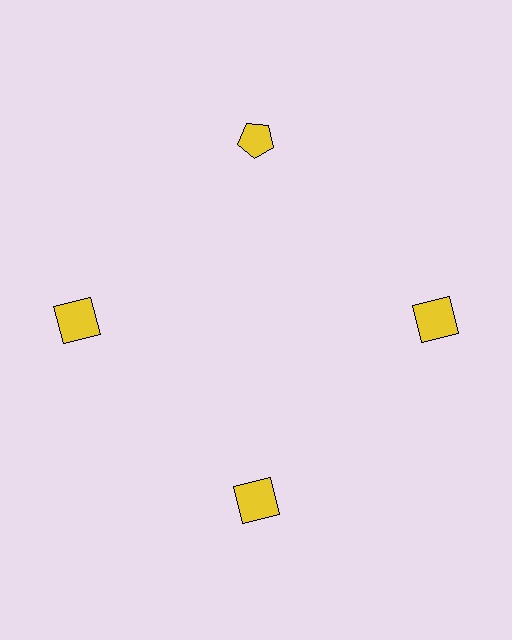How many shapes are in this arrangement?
There are 4 shapes arranged in a ring pattern.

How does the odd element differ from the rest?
It has a different shape: pentagon instead of square.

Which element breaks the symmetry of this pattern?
The yellow pentagon at roughly the 12 o'clock position breaks the symmetry. All other shapes are yellow squares.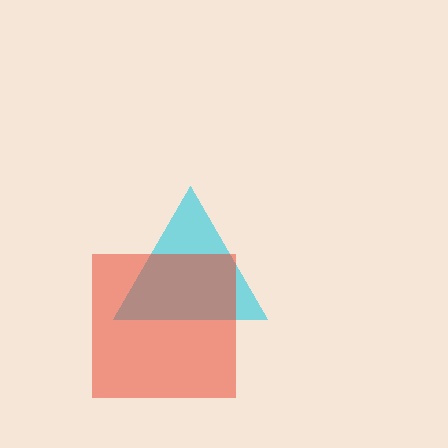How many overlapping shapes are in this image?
There are 2 overlapping shapes in the image.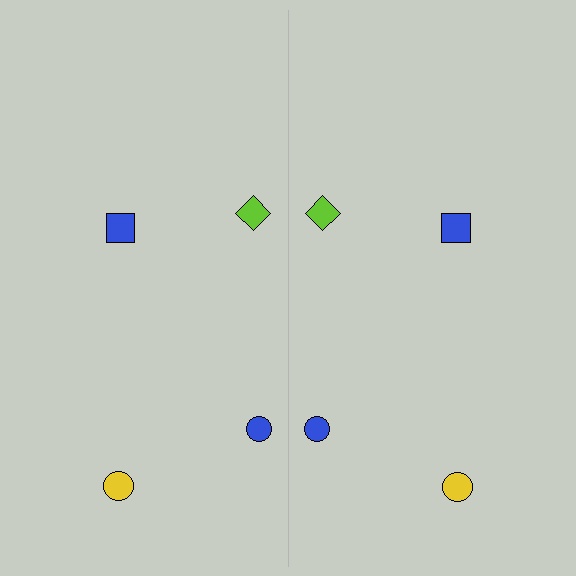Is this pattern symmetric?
Yes, this pattern has bilateral (reflection) symmetry.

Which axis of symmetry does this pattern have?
The pattern has a vertical axis of symmetry running through the center of the image.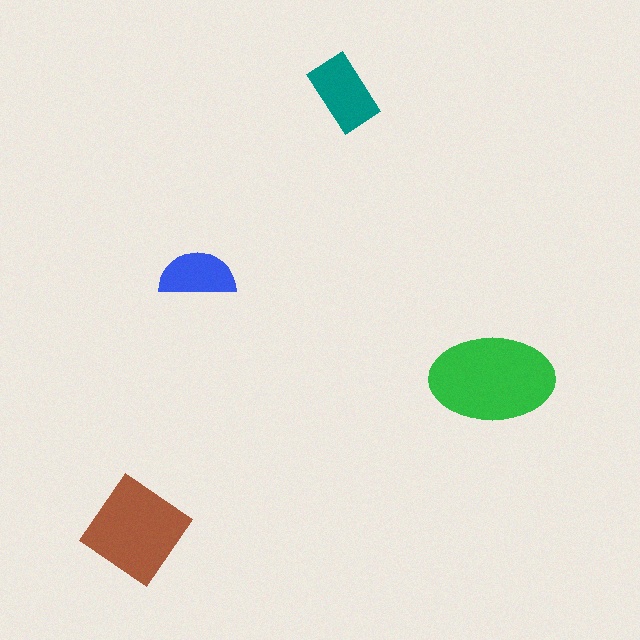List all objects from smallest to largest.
The blue semicircle, the teal rectangle, the brown diamond, the green ellipse.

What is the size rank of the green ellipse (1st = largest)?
1st.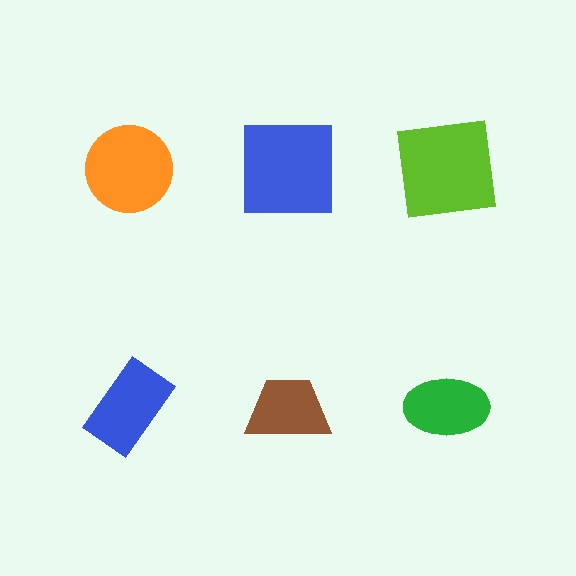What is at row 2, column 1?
A blue rectangle.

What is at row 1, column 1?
An orange circle.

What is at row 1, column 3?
A lime square.